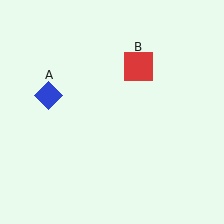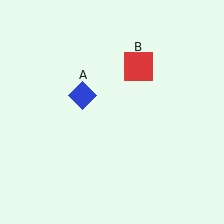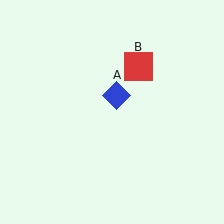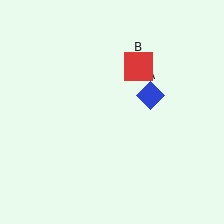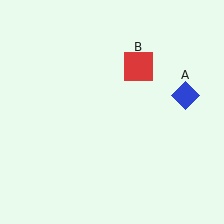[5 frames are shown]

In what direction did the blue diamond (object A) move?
The blue diamond (object A) moved right.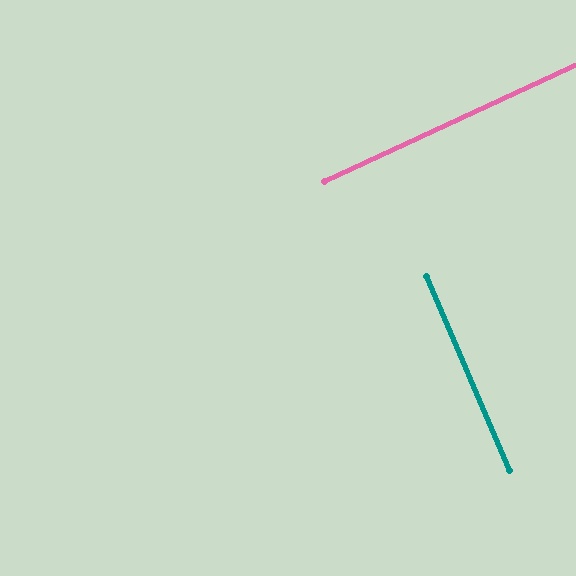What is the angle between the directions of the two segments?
Approximately 88 degrees.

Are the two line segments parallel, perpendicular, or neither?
Perpendicular — they meet at approximately 88°.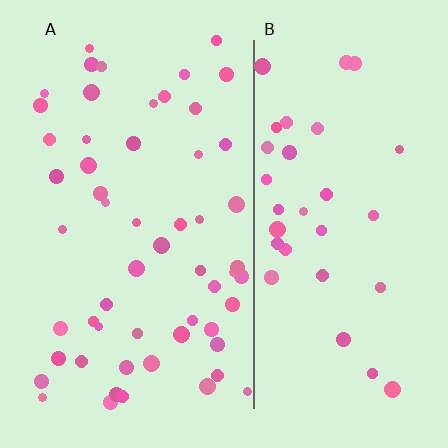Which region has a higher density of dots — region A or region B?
A (the left).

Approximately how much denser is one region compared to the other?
Approximately 1.6× — region A over region B.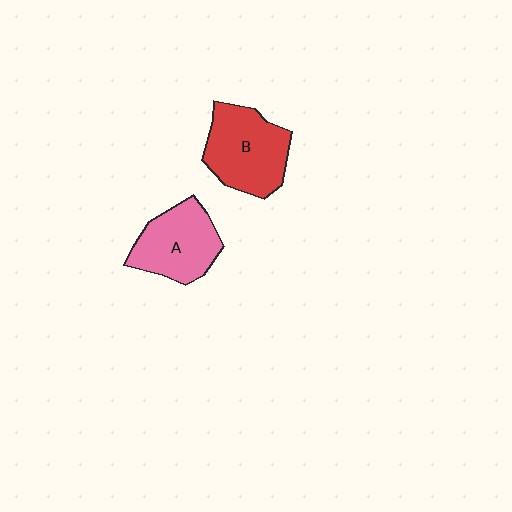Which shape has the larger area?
Shape B (red).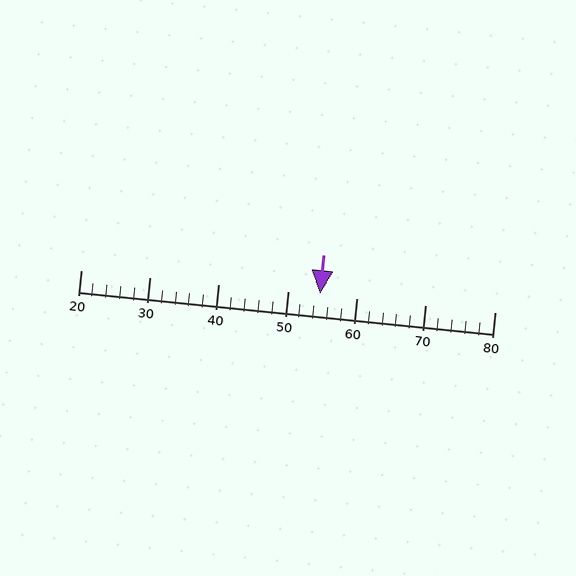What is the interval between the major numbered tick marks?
The major tick marks are spaced 10 units apart.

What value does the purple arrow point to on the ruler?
The purple arrow points to approximately 55.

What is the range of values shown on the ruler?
The ruler shows values from 20 to 80.